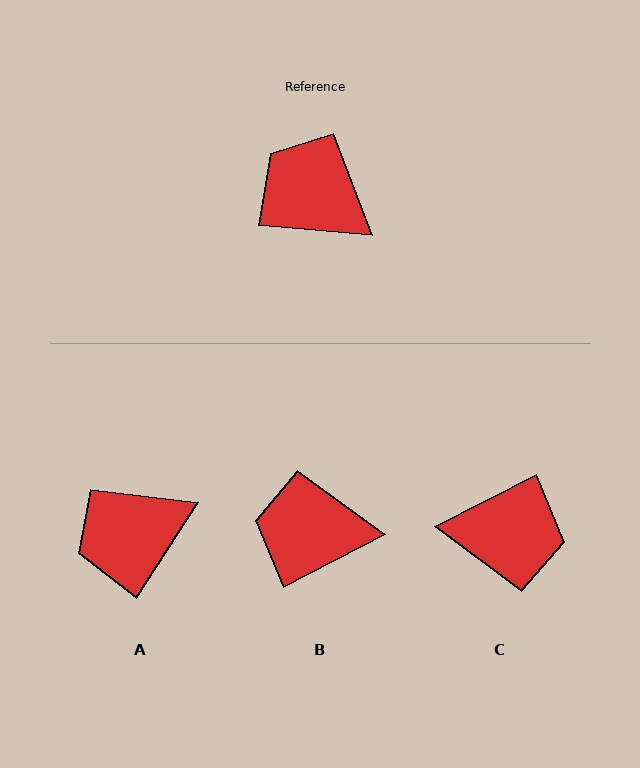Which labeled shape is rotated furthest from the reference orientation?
C, about 148 degrees away.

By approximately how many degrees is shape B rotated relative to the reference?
Approximately 32 degrees counter-clockwise.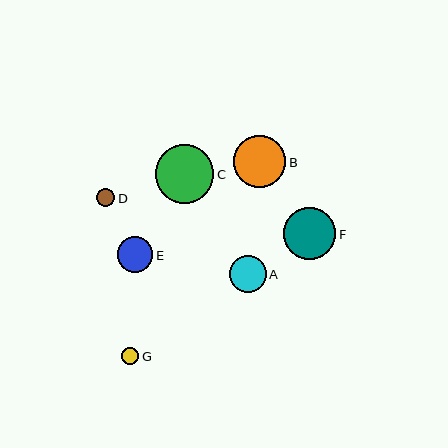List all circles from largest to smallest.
From largest to smallest: C, B, F, A, E, D, G.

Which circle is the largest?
Circle C is the largest with a size of approximately 59 pixels.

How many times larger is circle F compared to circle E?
Circle F is approximately 1.5 times the size of circle E.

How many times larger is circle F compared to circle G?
Circle F is approximately 3.0 times the size of circle G.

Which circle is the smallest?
Circle G is the smallest with a size of approximately 18 pixels.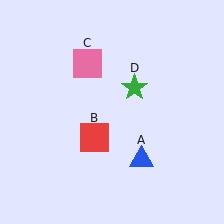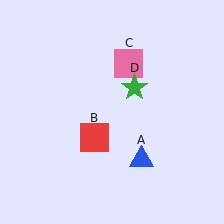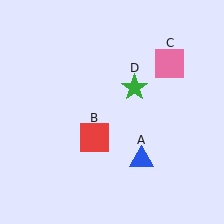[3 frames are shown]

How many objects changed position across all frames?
1 object changed position: pink square (object C).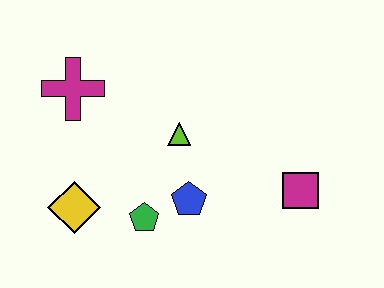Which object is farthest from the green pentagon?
The magenta square is farthest from the green pentagon.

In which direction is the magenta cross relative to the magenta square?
The magenta cross is to the left of the magenta square.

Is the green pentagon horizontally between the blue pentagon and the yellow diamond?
Yes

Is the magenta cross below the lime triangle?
No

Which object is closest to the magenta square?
The blue pentagon is closest to the magenta square.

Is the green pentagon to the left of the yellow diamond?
No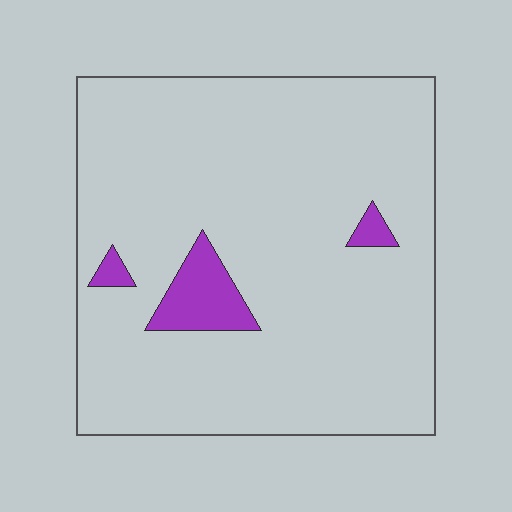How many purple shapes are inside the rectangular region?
3.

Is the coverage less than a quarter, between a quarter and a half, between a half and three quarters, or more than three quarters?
Less than a quarter.